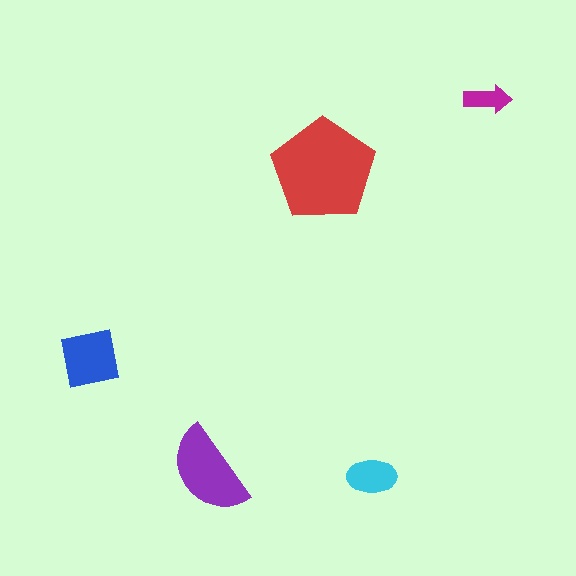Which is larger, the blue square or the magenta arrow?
The blue square.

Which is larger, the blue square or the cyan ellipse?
The blue square.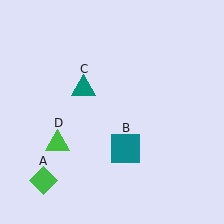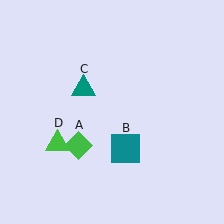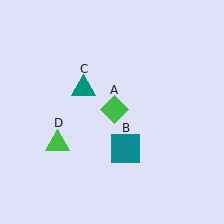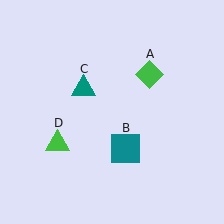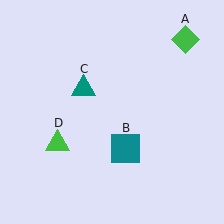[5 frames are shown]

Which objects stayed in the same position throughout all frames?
Teal square (object B) and teal triangle (object C) and green triangle (object D) remained stationary.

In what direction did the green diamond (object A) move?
The green diamond (object A) moved up and to the right.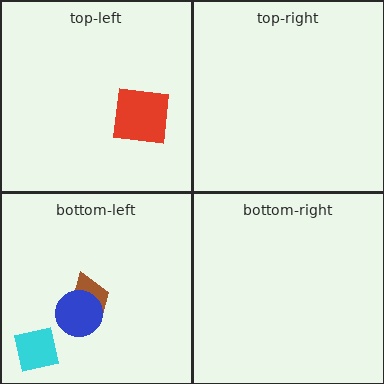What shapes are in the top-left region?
The red square.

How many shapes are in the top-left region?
1.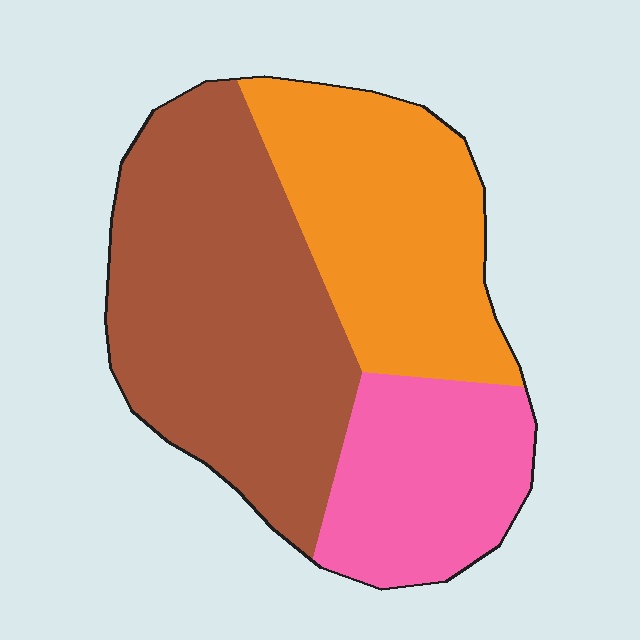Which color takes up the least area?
Pink, at roughly 20%.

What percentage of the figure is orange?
Orange takes up between a sixth and a third of the figure.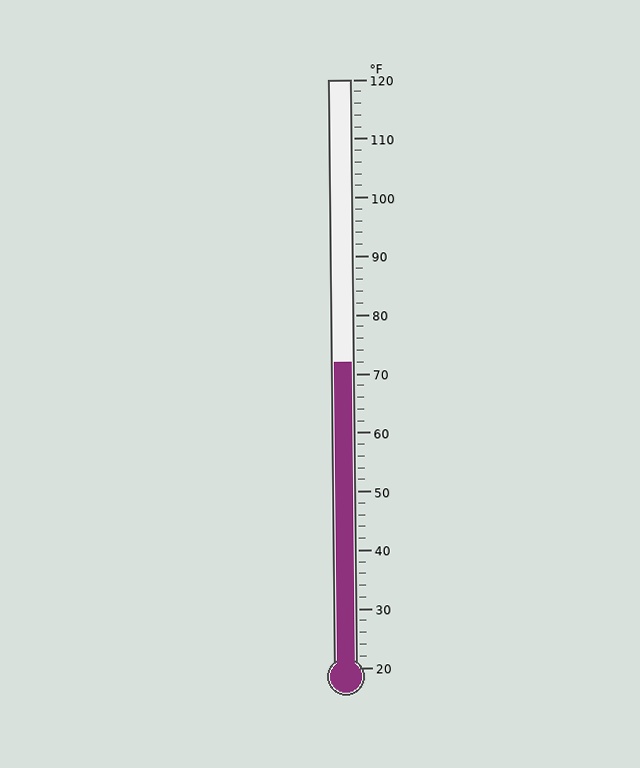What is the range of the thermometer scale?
The thermometer scale ranges from 20°F to 120°F.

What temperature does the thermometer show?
The thermometer shows approximately 72°F.